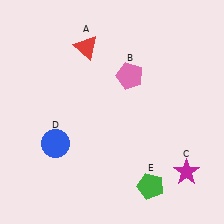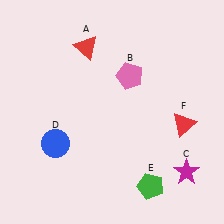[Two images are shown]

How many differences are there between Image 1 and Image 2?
There is 1 difference between the two images.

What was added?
A red triangle (F) was added in Image 2.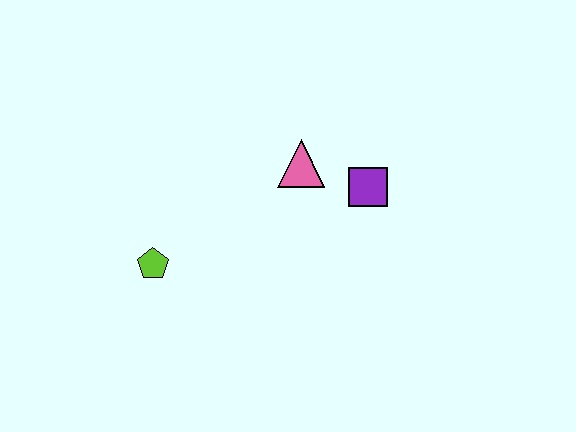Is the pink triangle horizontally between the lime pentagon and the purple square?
Yes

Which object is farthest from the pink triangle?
The lime pentagon is farthest from the pink triangle.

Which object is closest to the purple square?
The pink triangle is closest to the purple square.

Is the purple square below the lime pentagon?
No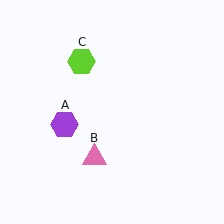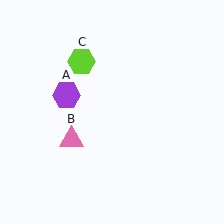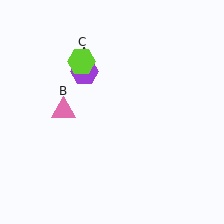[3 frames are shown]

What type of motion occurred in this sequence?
The purple hexagon (object A), pink triangle (object B) rotated clockwise around the center of the scene.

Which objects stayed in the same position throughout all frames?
Lime hexagon (object C) remained stationary.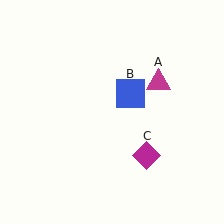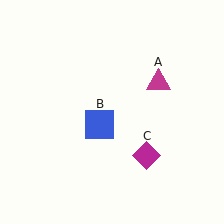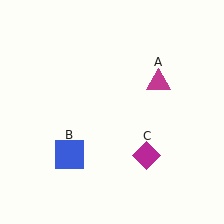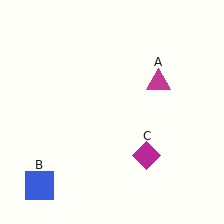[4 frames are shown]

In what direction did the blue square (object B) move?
The blue square (object B) moved down and to the left.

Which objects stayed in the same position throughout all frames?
Magenta triangle (object A) and magenta diamond (object C) remained stationary.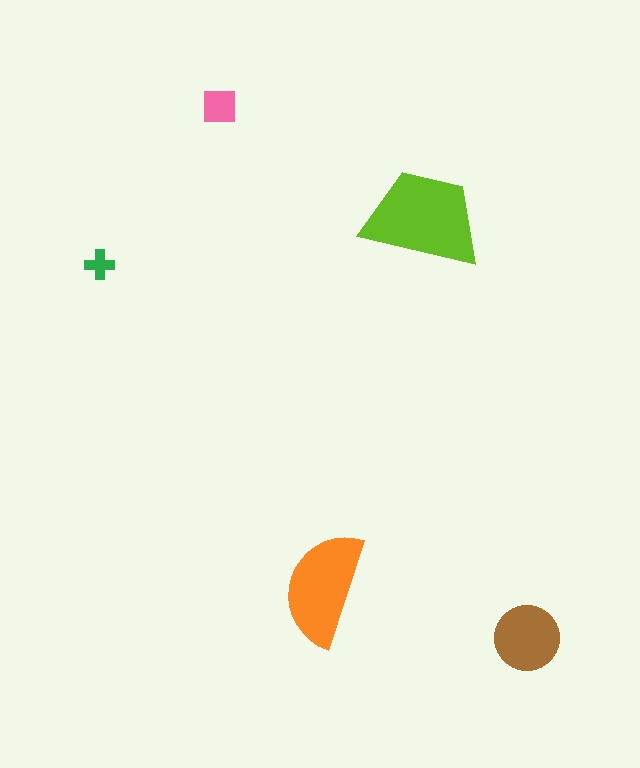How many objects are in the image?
There are 5 objects in the image.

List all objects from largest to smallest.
The lime trapezoid, the orange semicircle, the brown circle, the pink square, the green cross.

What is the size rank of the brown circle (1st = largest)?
3rd.